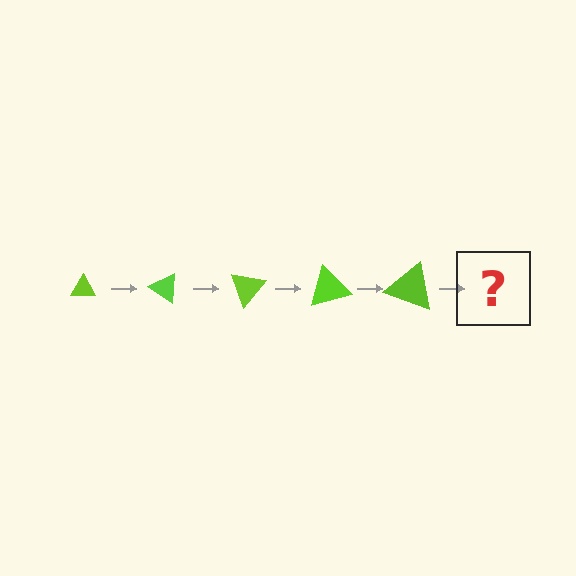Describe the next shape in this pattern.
It should be a triangle, larger than the previous one and rotated 175 degrees from the start.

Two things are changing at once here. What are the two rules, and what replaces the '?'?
The two rules are that the triangle grows larger each step and it rotates 35 degrees each step. The '?' should be a triangle, larger than the previous one and rotated 175 degrees from the start.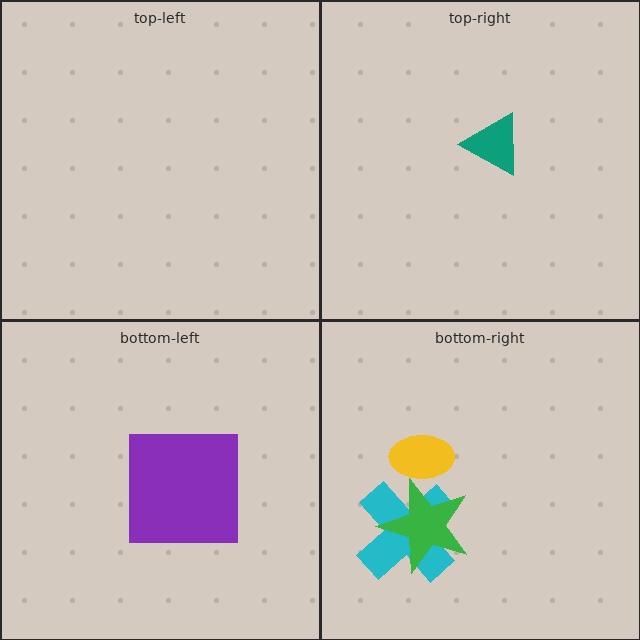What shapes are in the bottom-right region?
The cyan cross, the green star, the yellow ellipse.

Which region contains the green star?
The bottom-right region.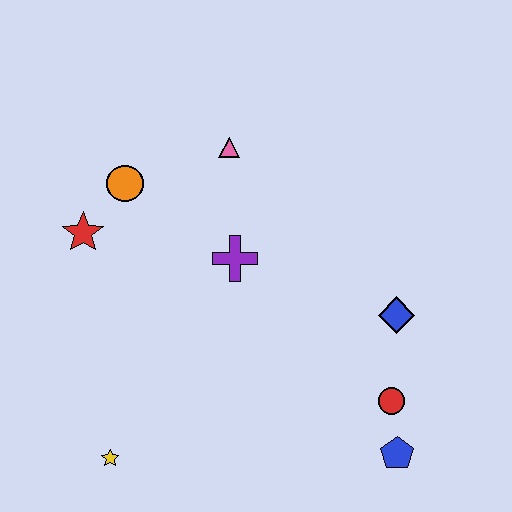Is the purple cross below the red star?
Yes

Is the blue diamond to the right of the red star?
Yes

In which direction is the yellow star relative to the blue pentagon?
The yellow star is to the left of the blue pentagon.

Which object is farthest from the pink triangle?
The blue pentagon is farthest from the pink triangle.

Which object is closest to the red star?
The orange circle is closest to the red star.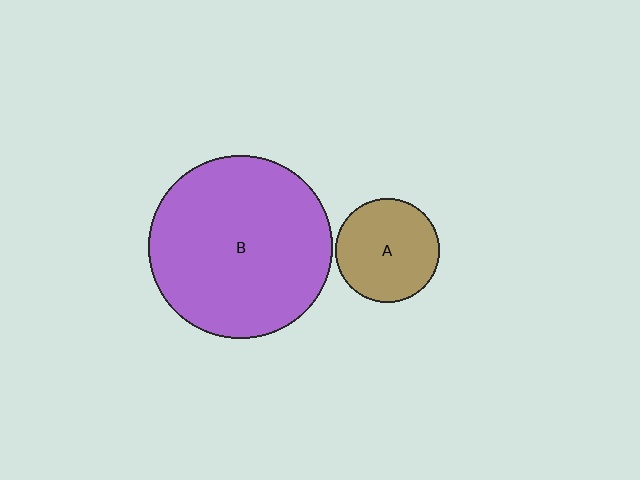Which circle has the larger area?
Circle B (purple).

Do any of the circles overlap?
No, none of the circles overlap.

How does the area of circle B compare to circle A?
Approximately 3.1 times.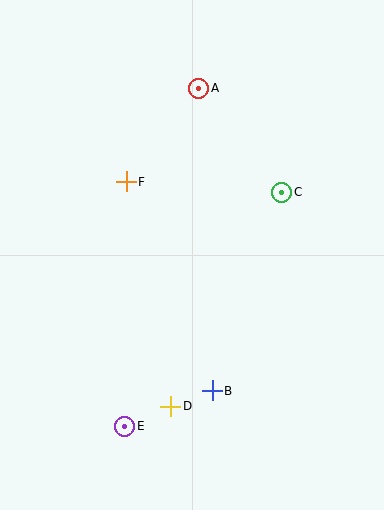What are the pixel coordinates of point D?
Point D is at (171, 406).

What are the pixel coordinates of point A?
Point A is at (199, 88).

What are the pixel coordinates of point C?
Point C is at (282, 192).